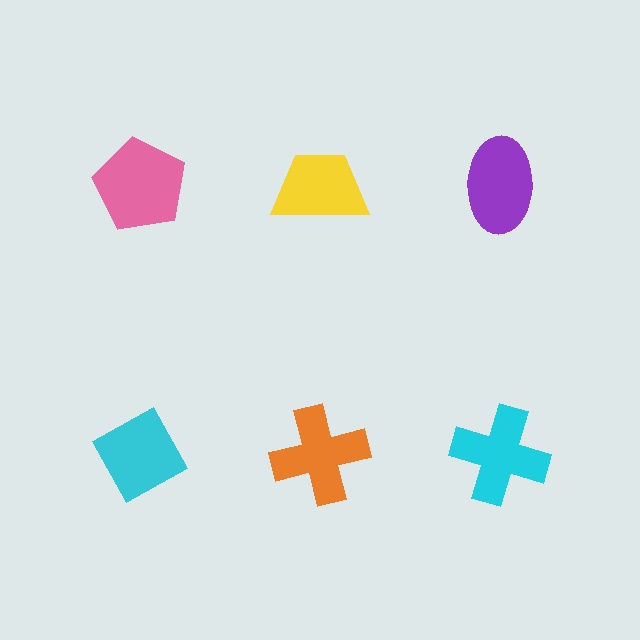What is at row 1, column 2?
A yellow trapezoid.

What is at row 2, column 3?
A cyan cross.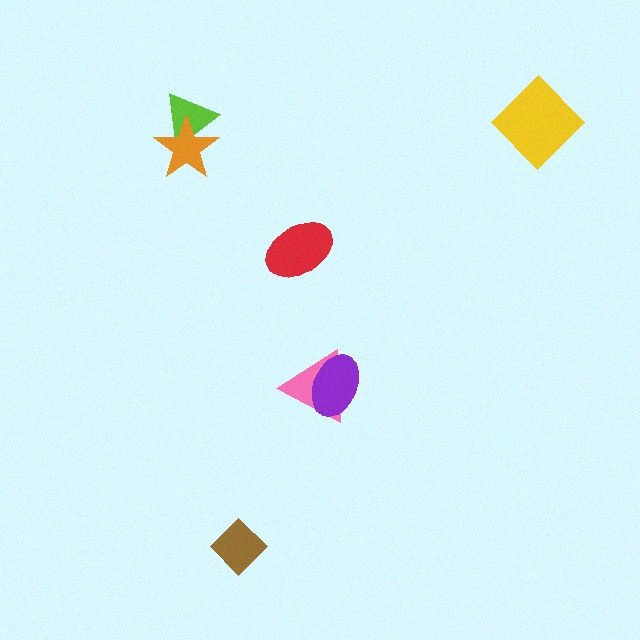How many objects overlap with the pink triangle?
1 object overlaps with the pink triangle.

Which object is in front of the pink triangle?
The purple ellipse is in front of the pink triangle.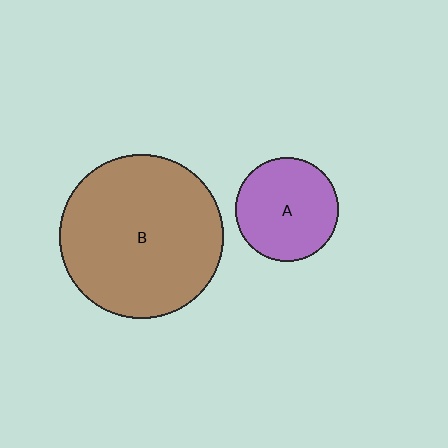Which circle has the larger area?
Circle B (brown).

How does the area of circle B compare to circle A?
Approximately 2.5 times.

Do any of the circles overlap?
No, none of the circles overlap.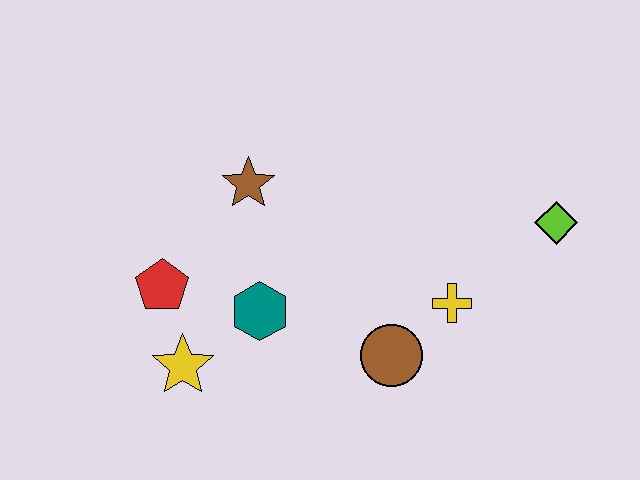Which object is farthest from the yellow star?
The lime diamond is farthest from the yellow star.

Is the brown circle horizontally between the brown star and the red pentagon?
No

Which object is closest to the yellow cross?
The brown circle is closest to the yellow cross.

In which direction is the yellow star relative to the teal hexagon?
The yellow star is to the left of the teal hexagon.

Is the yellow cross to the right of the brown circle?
Yes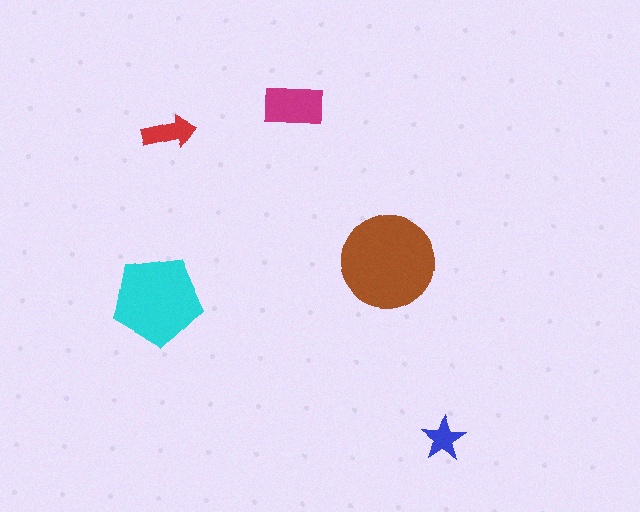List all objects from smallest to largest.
The blue star, the red arrow, the magenta rectangle, the cyan pentagon, the brown circle.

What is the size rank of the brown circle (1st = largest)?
1st.